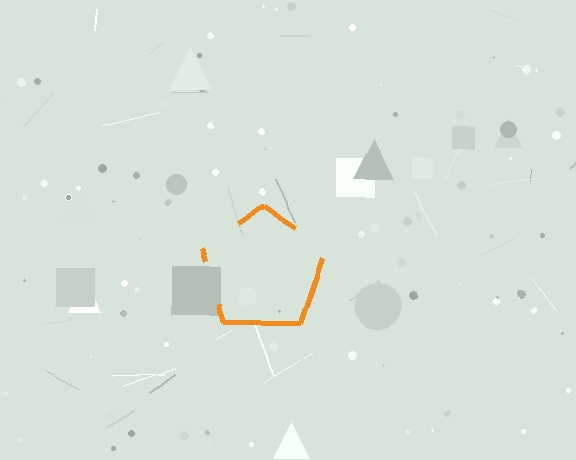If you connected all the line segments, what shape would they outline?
They would outline a pentagon.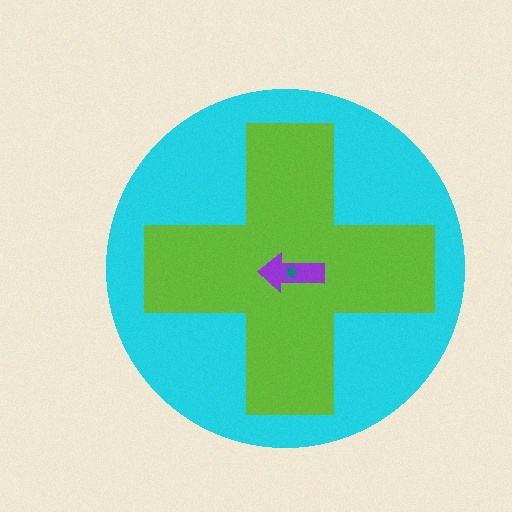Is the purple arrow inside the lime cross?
Yes.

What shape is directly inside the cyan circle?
The lime cross.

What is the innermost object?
The teal star.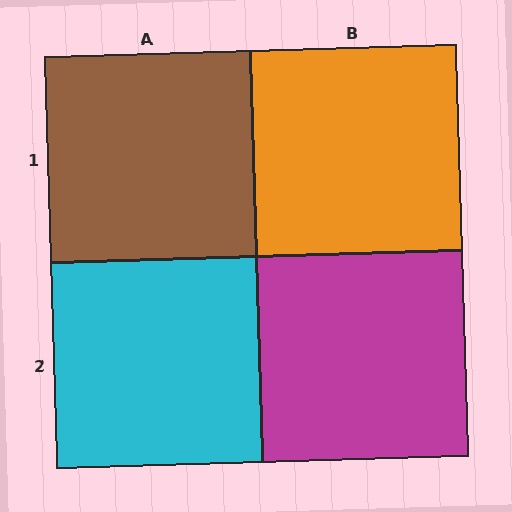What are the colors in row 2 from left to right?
Cyan, magenta.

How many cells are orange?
1 cell is orange.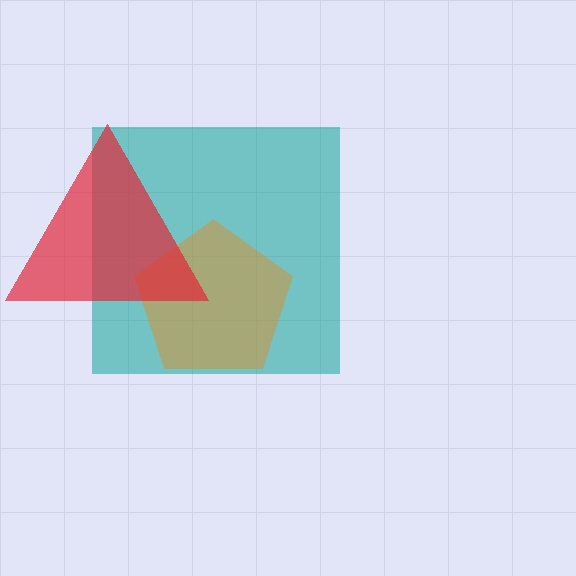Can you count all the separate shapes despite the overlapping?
Yes, there are 3 separate shapes.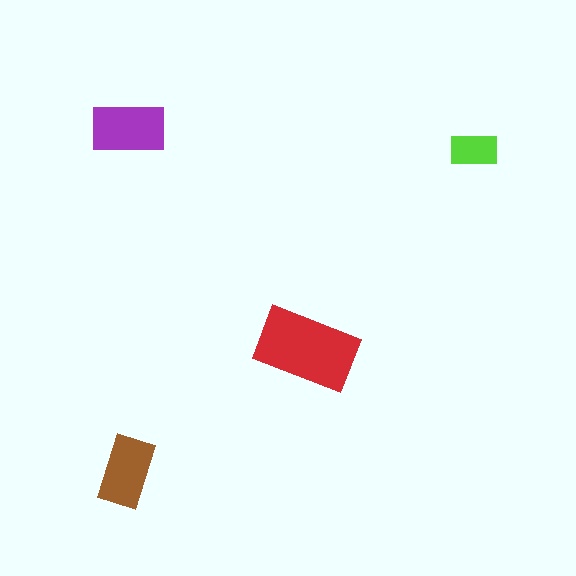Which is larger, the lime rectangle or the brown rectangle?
The brown one.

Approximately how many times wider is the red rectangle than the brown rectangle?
About 1.5 times wider.